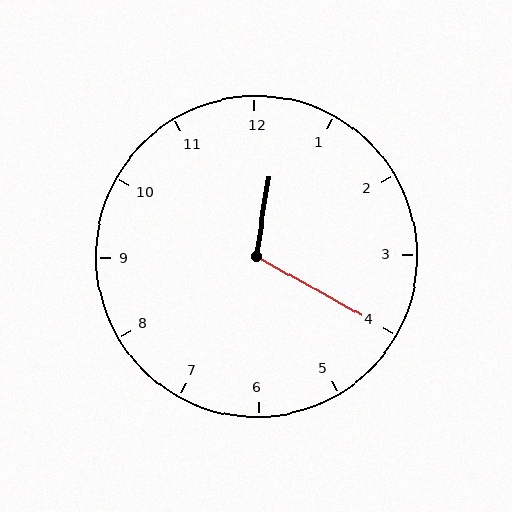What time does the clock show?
12:20.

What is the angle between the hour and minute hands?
Approximately 110 degrees.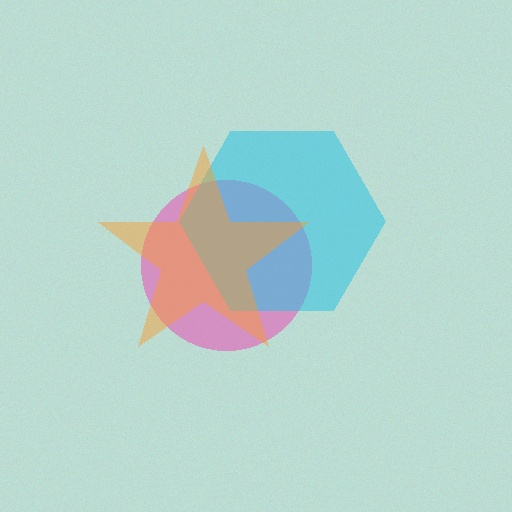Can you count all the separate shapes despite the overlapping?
Yes, there are 3 separate shapes.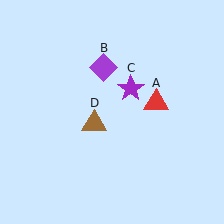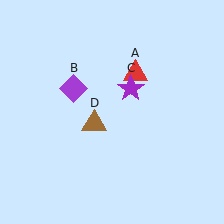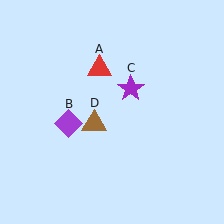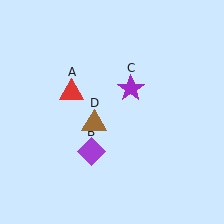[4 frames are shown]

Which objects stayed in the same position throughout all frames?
Purple star (object C) and brown triangle (object D) remained stationary.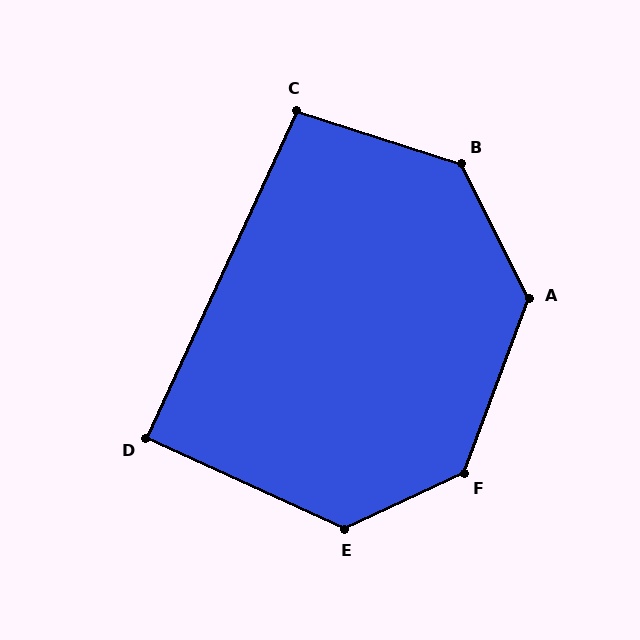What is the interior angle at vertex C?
Approximately 97 degrees (obtuse).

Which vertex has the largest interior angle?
F, at approximately 135 degrees.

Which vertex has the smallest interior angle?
D, at approximately 90 degrees.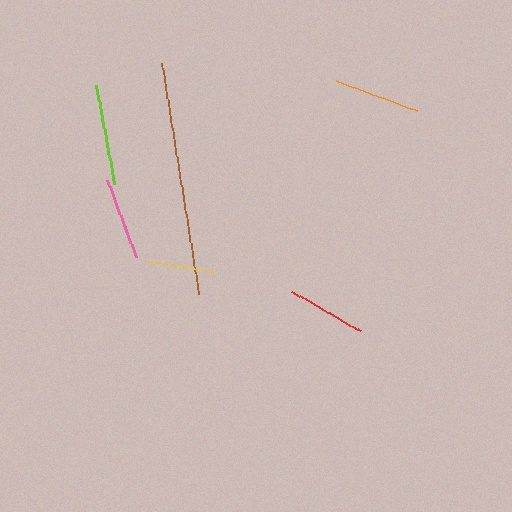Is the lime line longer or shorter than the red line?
The lime line is longer than the red line.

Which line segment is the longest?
The brown line is the longest at approximately 233 pixels.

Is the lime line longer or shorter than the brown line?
The brown line is longer than the lime line.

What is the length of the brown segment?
The brown segment is approximately 233 pixels long.